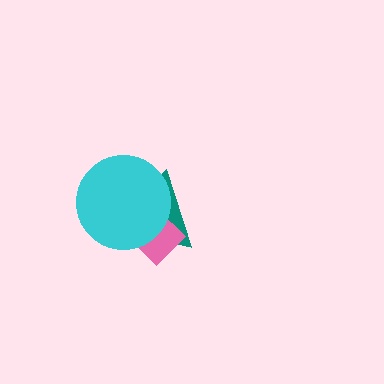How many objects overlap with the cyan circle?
2 objects overlap with the cyan circle.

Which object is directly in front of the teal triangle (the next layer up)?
The pink diamond is directly in front of the teal triangle.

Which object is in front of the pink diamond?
The cyan circle is in front of the pink diamond.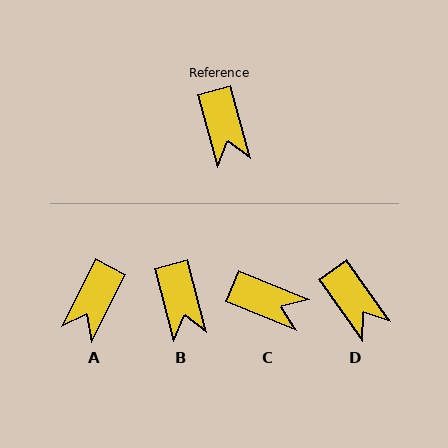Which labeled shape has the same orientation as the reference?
B.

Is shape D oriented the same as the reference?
No, it is off by about 20 degrees.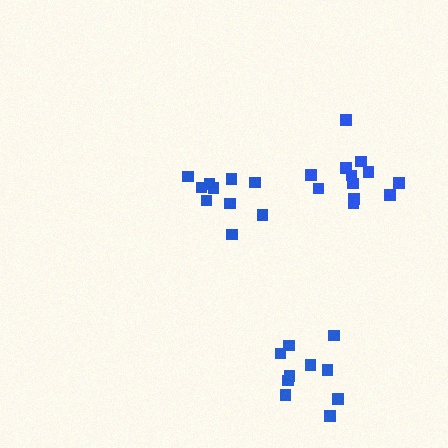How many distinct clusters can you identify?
There are 3 distinct clusters.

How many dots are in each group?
Group 1: 10 dots, Group 2: 10 dots, Group 3: 12 dots (32 total).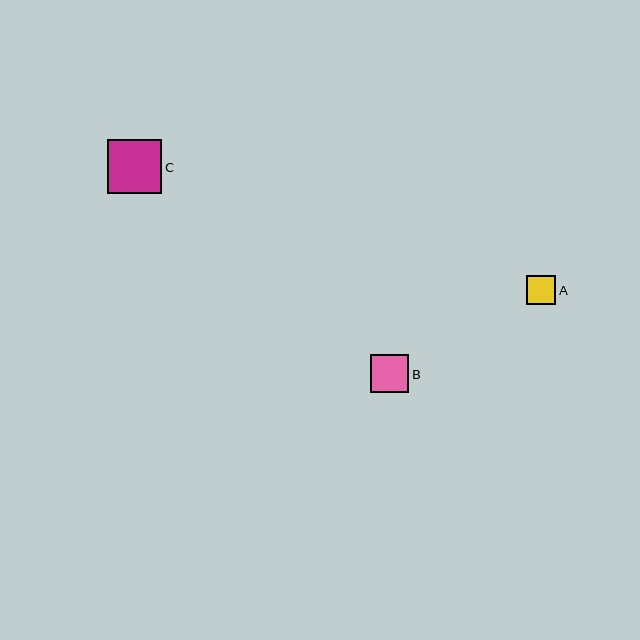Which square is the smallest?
Square A is the smallest with a size of approximately 29 pixels.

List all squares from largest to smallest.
From largest to smallest: C, B, A.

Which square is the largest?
Square C is the largest with a size of approximately 54 pixels.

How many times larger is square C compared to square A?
Square C is approximately 1.9 times the size of square A.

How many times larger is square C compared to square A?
Square C is approximately 1.9 times the size of square A.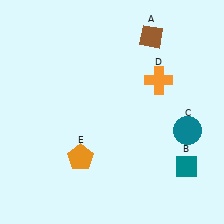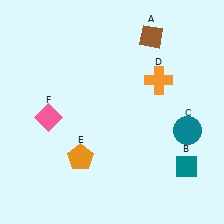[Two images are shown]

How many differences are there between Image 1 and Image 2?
There is 1 difference between the two images.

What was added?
A pink diamond (F) was added in Image 2.